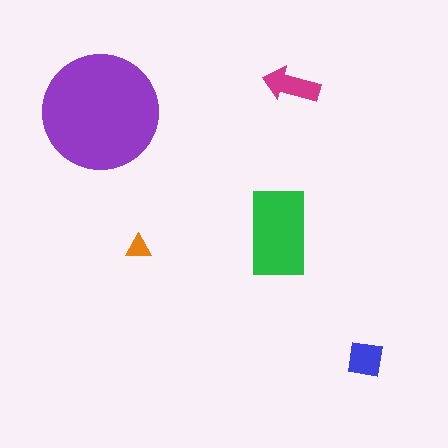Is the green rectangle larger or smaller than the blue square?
Larger.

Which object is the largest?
The purple circle.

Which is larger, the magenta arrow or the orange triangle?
The magenta arrow.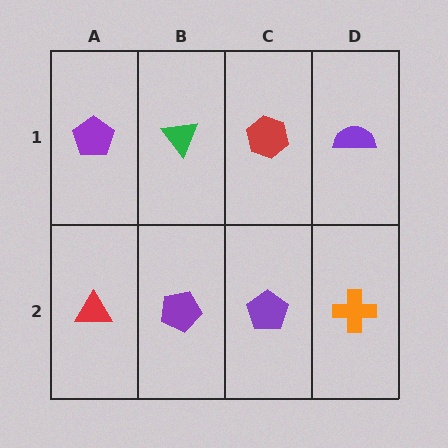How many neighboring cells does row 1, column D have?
2.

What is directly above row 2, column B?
A green triangle.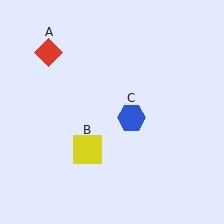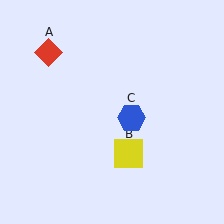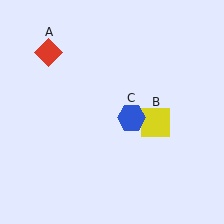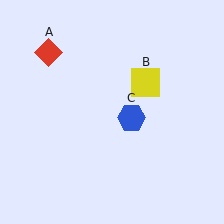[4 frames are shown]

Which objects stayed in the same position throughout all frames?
Red diamond (object A) and blue hexagon (object C) remained stationary.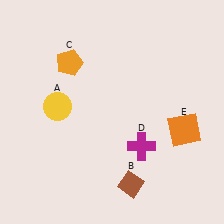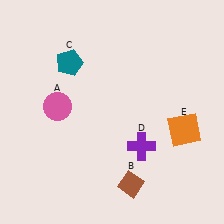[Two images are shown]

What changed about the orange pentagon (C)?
In Image 1, C is orange. In Image 2, it changed to teal.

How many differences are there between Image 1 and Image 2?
There are 3 differences between the two images.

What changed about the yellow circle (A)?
In Image 1, A is yellow. In Image 2, it changed to pink.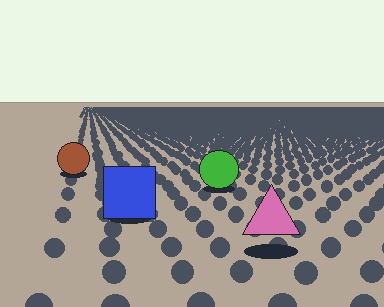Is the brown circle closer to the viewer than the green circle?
No. The green circle is closer — you can tell from the texture gradient: the ground texture is coarser near it.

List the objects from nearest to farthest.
From nearest to farthest: the pink triangle, the blue square, the green circle, the brown circle.